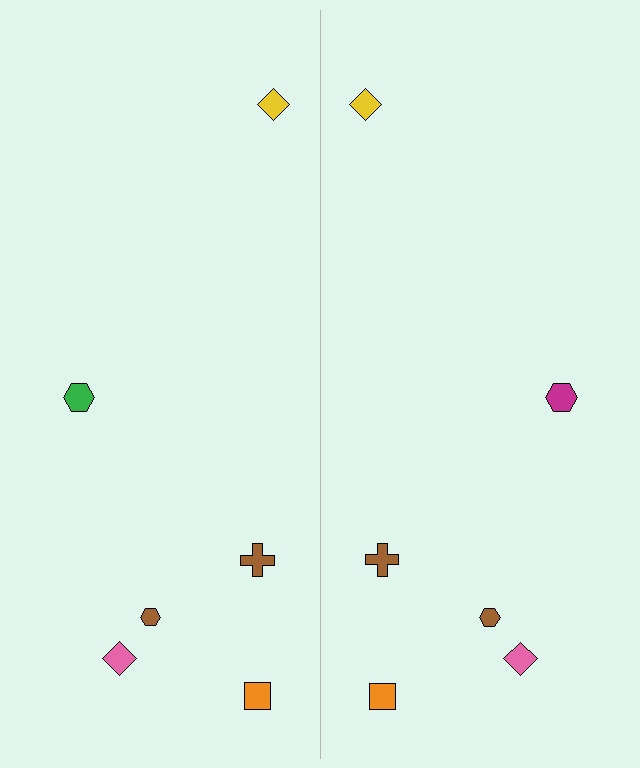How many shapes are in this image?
There are 12 shapes in this image.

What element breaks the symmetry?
The magenta hexagon on the right side breaks the symmetry — its mirror counterpart is green.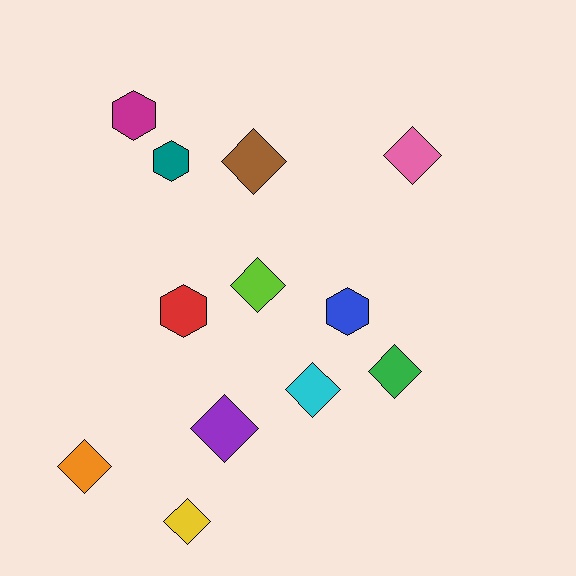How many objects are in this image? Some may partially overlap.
There are 12 objects.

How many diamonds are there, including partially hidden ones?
There are 8 diamonds.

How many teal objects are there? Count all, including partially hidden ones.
There is 1 teal object.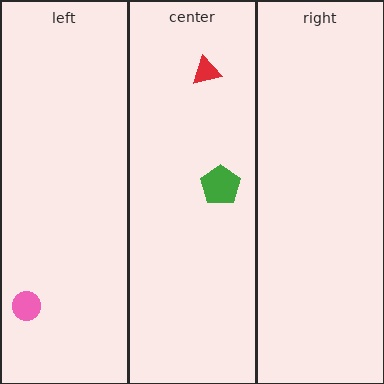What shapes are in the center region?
The green pentagon, the red triangle.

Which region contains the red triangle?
The center region.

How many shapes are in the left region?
1.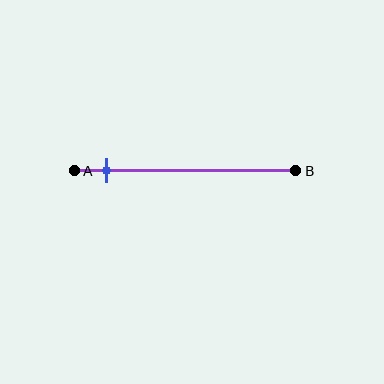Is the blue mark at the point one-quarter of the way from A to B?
No, the mark is at about 15% from A, not at the 25% one-quarter point.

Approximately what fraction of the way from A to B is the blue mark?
The blue mark is approximately 15% of the way from A to B.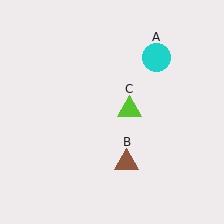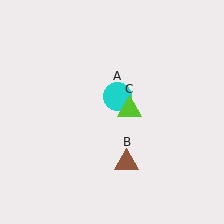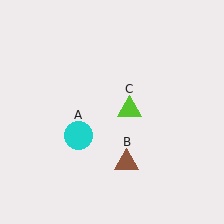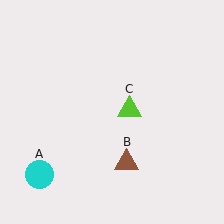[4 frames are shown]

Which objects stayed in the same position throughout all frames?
Brown triangle (object B) and lime triangle (object C) remained stationary.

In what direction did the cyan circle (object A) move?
The cyan circle (object A) moved down and to the left.